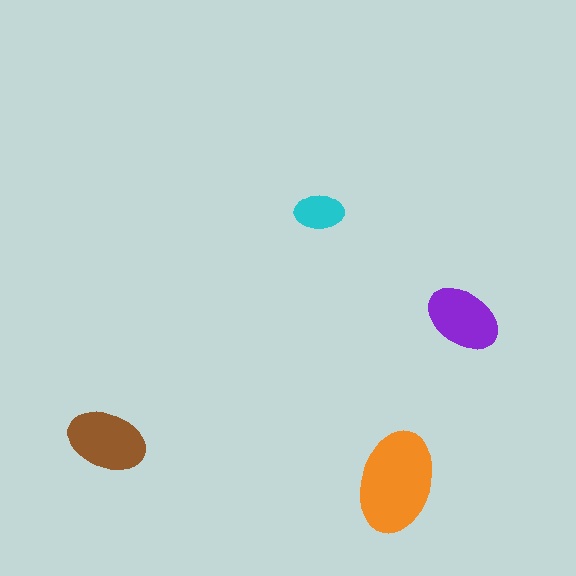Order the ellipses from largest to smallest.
the orange one, the brown one, the purple one, the cyan one.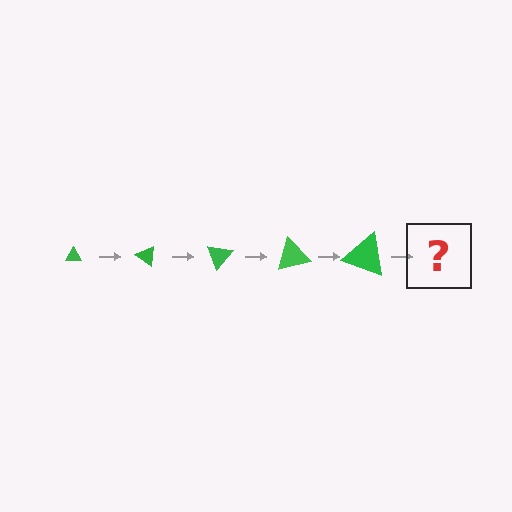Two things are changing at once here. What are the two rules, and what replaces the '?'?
The two rules are that the triangle grows larger each step and it rotates 35 degrees each step. The '?' should be a triangle, larger than the previous one and rotated 175 degrees from the start.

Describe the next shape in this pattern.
It should be a triangle, larger than the previous one and rotated 175 degrees from the start.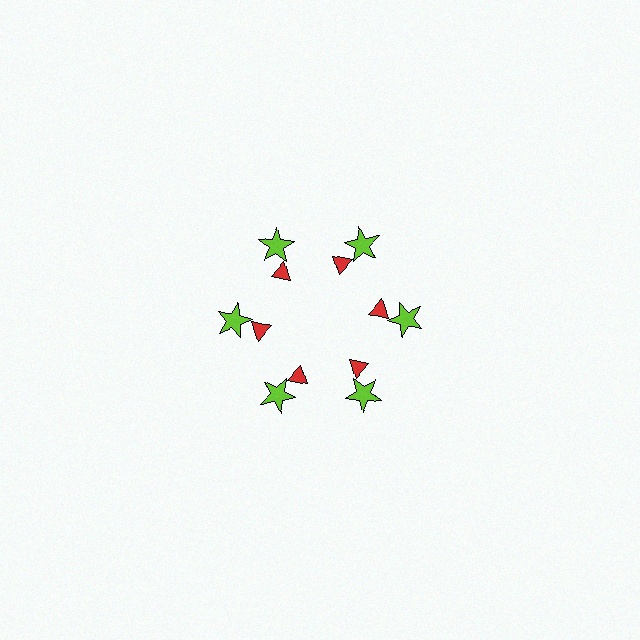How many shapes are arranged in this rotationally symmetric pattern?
There are 12 shapes, arranged in 6 groups of 2.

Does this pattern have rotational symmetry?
Yes, this pattern has 6-fold rotational symmetry. It looks the same after rotating 60 degrees around the center.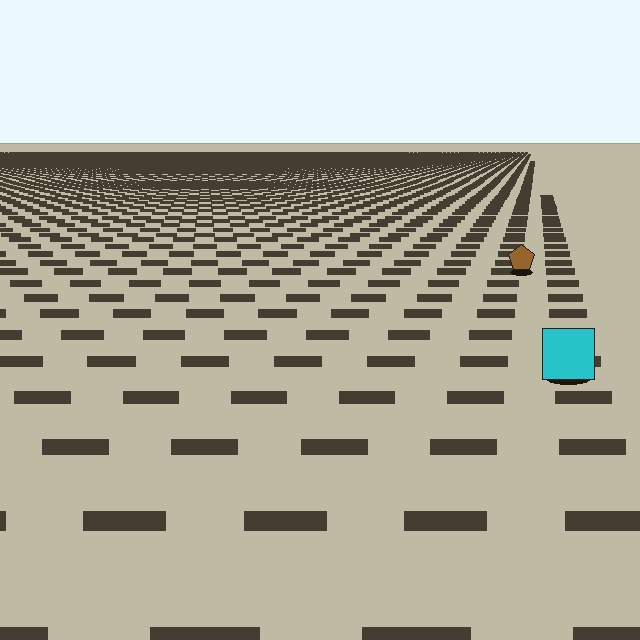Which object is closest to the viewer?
The cyan square is closest. The texture marks near it are larger and more spread out.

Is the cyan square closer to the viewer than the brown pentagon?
Yes. The cyan square is closer — you can tell from the texture gradient: the ground texture is coarser near it.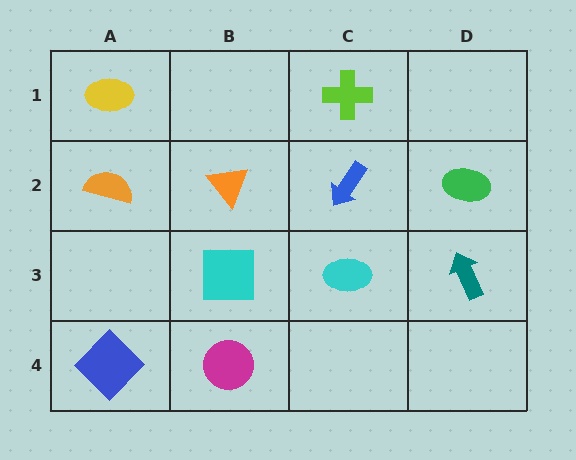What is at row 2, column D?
A green ellipse.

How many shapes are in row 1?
2 shapes.